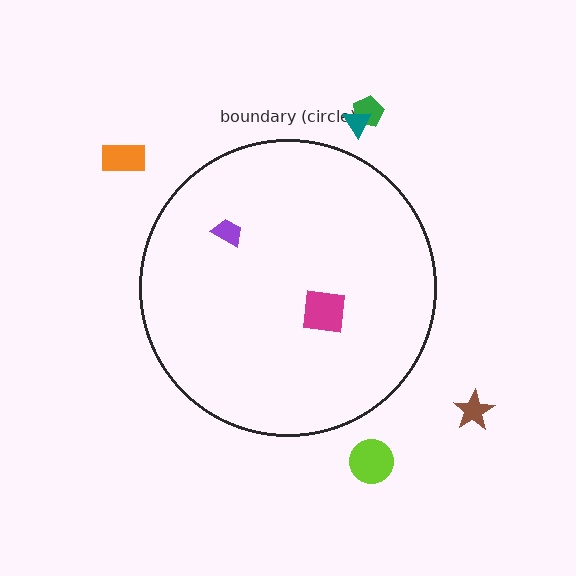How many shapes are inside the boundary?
2 inside, 5 outside.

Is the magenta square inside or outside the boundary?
Inside.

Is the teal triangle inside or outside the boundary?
Outside.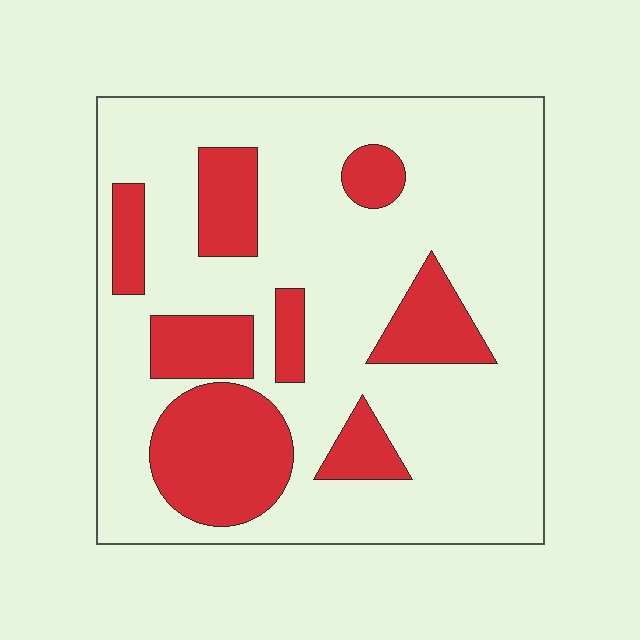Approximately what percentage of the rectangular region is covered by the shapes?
Approximately 25%.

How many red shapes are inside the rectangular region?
8.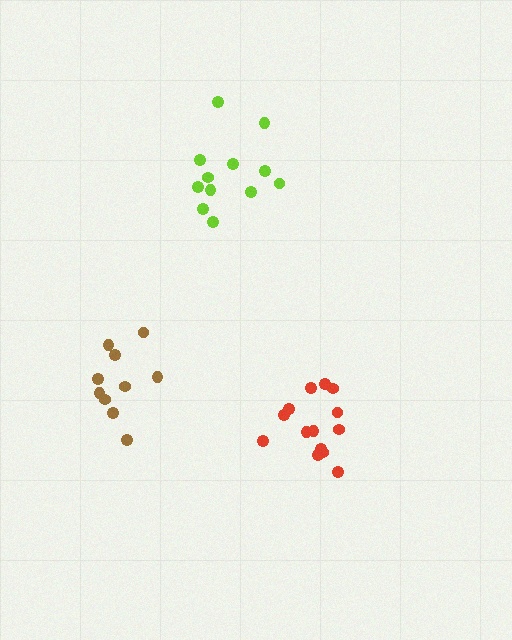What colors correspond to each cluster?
The clusters are colored: lime, red, brown.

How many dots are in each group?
Group 1: 12 dots, Group 2: 14 dots, Group 3: 10 dots (36 total).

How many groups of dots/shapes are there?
There are 3 groups.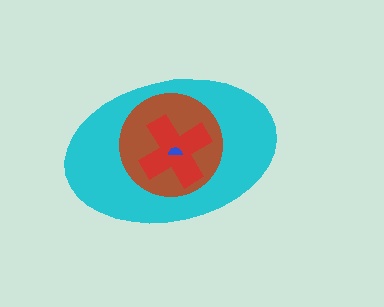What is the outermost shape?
The cyan ellipse.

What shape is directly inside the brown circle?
The red cross.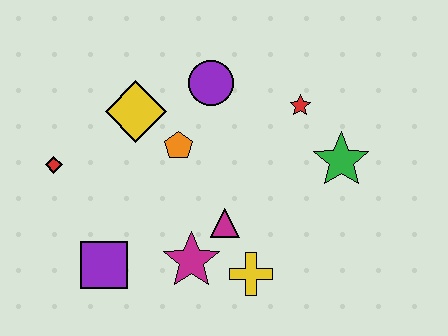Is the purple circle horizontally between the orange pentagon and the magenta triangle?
Yes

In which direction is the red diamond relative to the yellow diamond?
The red diamond is to the left of the yellow diamond.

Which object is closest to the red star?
The green star is closest to the red star.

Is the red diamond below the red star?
Yes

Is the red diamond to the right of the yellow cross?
No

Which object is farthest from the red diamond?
The green star is farthest from the red diamond.